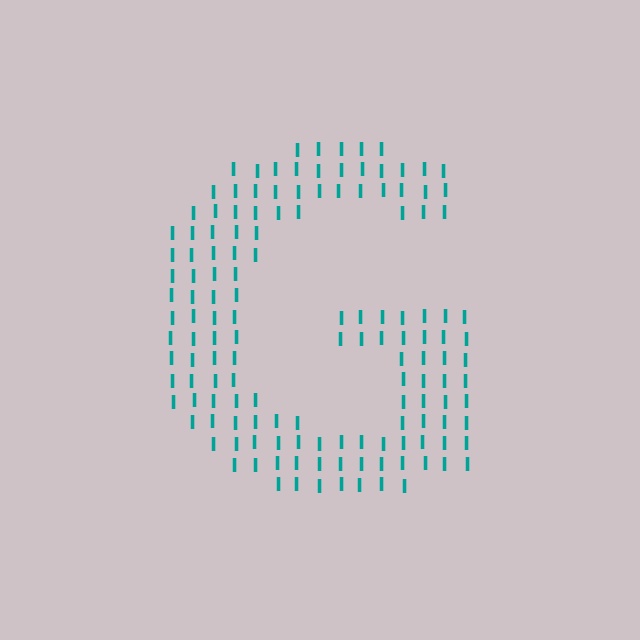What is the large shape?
The large shape is the letter G.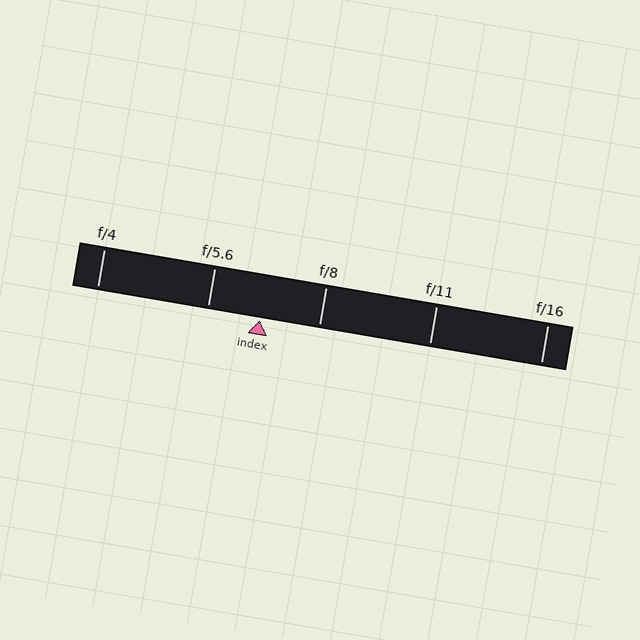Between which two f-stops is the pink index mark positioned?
The index mark is between f/5.6 and f/8.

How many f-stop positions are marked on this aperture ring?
There are 5 f-stop positions marked.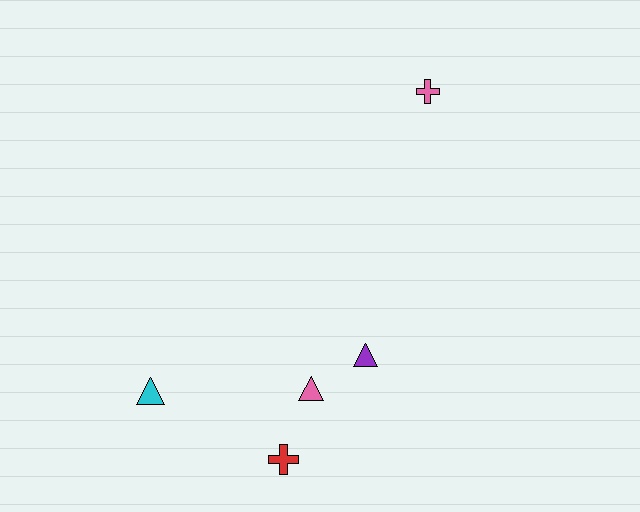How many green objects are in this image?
There are no green objects.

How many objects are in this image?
There are 5 objects.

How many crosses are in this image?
There are 2 crosses.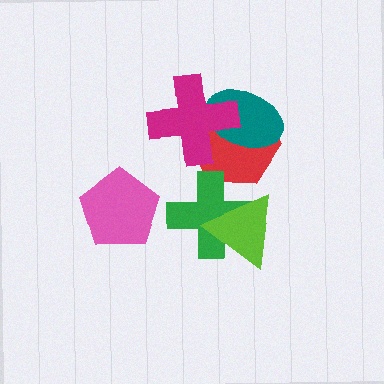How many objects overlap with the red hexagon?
3 objects overlap with the red hexagon.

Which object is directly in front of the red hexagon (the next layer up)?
The green cross is directly in front of the red hexagon.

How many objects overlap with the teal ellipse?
2 objects overlap with the teal ellipse.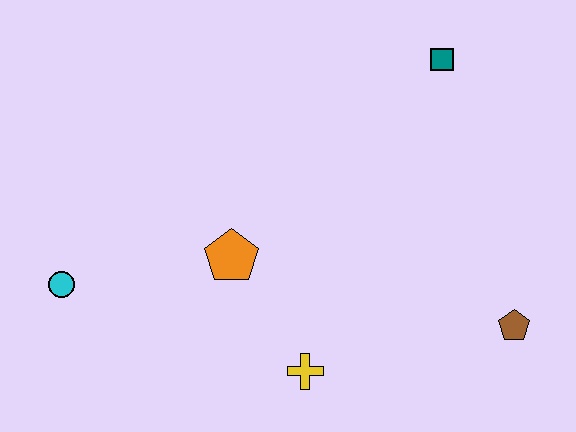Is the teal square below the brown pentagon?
No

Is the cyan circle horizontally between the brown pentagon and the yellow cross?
No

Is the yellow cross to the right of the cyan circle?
Yes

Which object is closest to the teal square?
The brown pentagon is closest to the teal square.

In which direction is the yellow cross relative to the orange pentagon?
The yellow cross is below the orange pentagon.